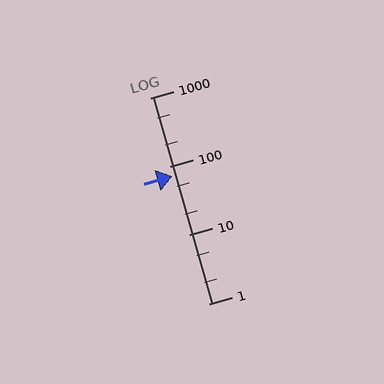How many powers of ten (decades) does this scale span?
The scale spans 3 decades, from 1 to 1000.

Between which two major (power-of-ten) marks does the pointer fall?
The pointer is between 10 and 100.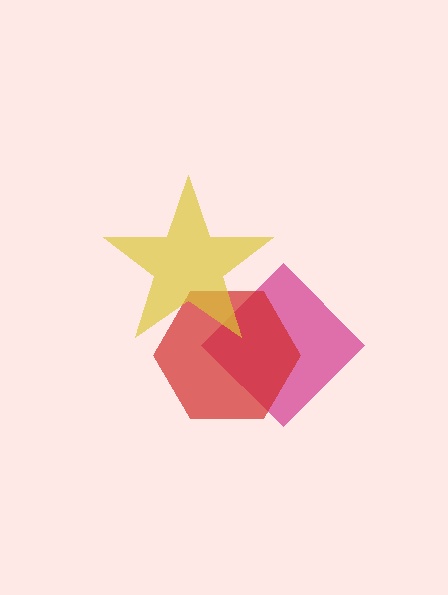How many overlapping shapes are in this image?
There are 3 overlapping shapes in the image.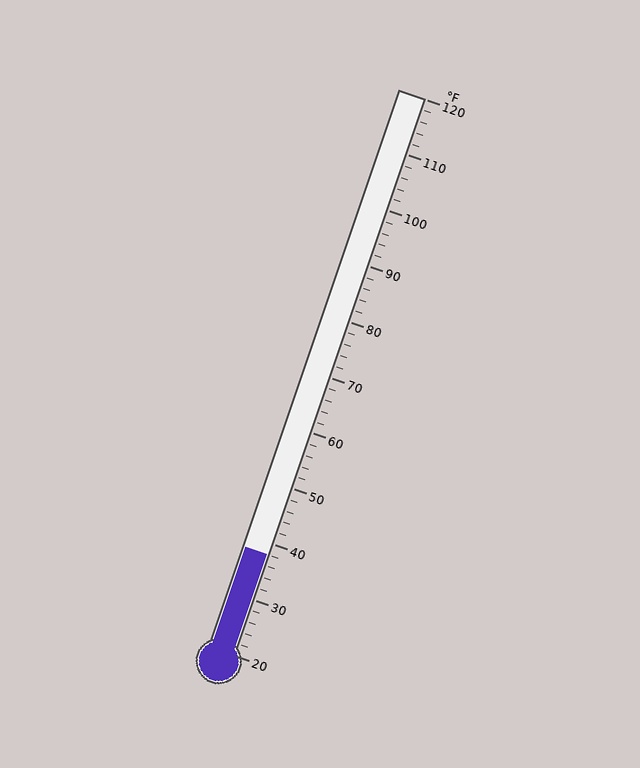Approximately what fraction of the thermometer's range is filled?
The thermometer is filled to approximately 20% of its range.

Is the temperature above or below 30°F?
The temperature is above 30°F.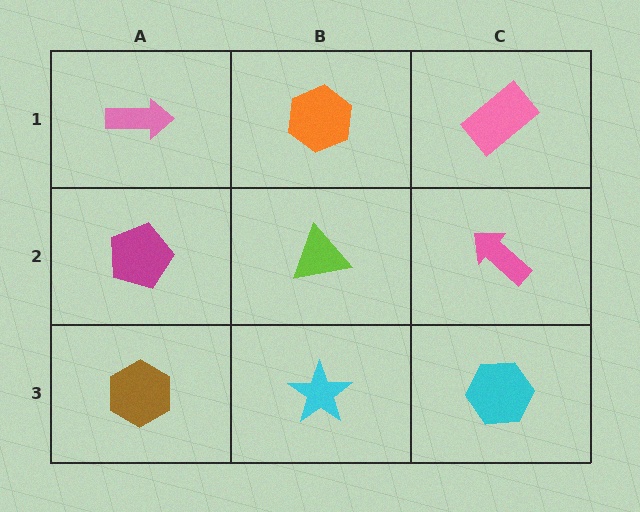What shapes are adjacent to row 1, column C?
A pink arrow (row 2, column C), an orange hexagon (row 1, column B).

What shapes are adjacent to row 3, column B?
A lime triangle (row 2, column B), a brown hexagon (row 3, column A), a cyan hexagon (row 3, column C).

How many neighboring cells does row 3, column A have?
2.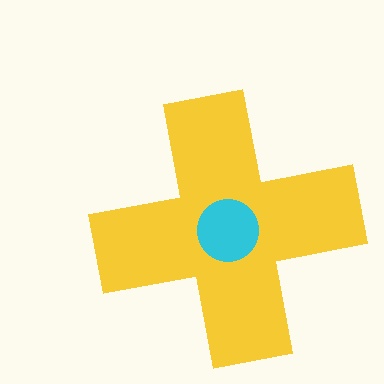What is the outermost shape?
The yellow cross.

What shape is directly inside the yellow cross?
The cyan circle.